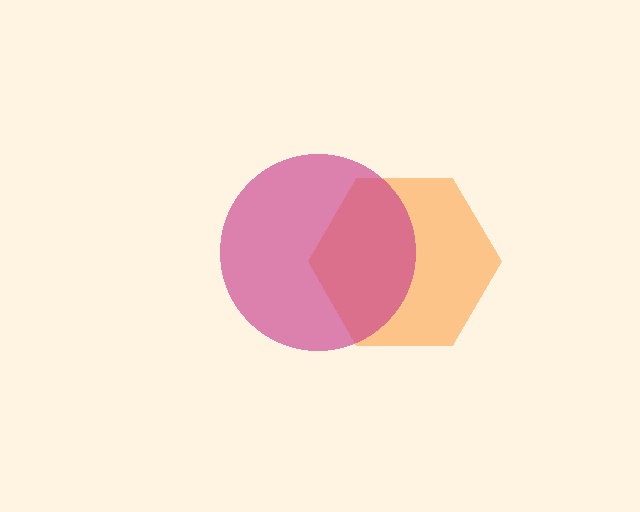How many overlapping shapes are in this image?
There are 2 overlapping shapes in the image.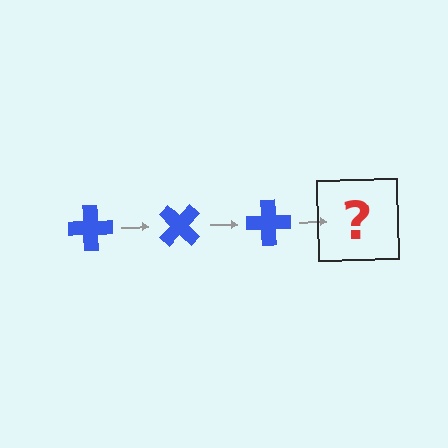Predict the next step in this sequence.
The next step is a blue cross rotated 135 degrees.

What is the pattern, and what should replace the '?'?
The pattern is that the cross rotates 45 degrees each step. The '?' should be a blue cross rotated 135 degrees.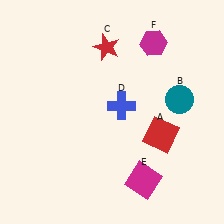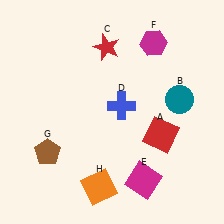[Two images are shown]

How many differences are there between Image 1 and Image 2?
There are 2 differences between the two images.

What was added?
A brown pentagon (G), an orange square (H) were added in Image 2.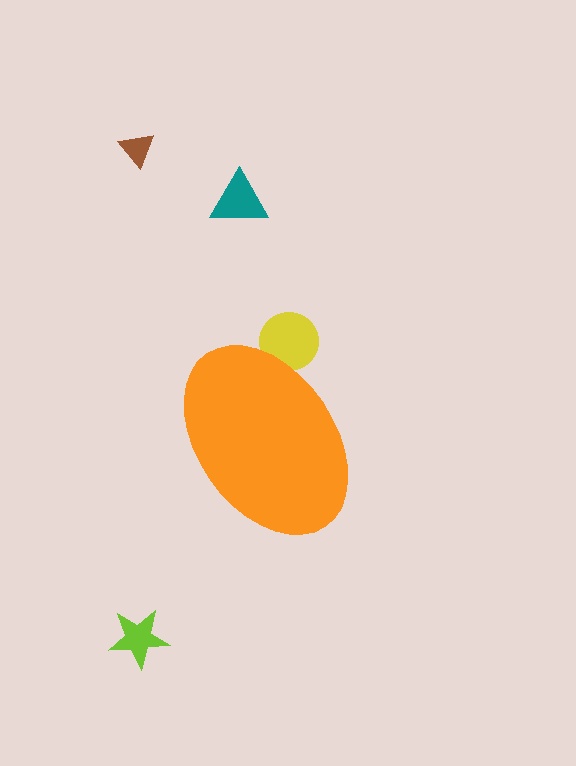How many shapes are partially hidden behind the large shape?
1 shape is partially hidden.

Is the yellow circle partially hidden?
Yes, the yellow circle is partially hidden behind the orange ellipse.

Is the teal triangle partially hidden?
No, the teal triangle is fully visible.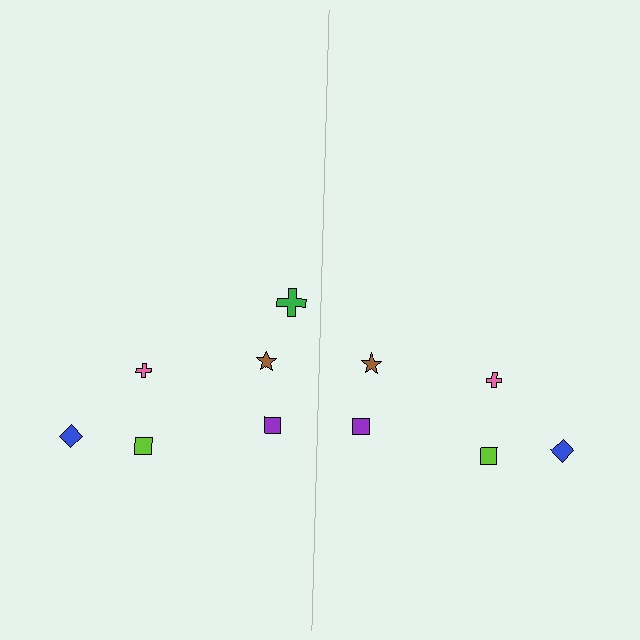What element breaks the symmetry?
A green cross is missing from the right side.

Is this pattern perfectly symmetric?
No, the pattern is not perfectly symmetric. A green cross is missing from the right side.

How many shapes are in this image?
There are 11 shapes in this image.